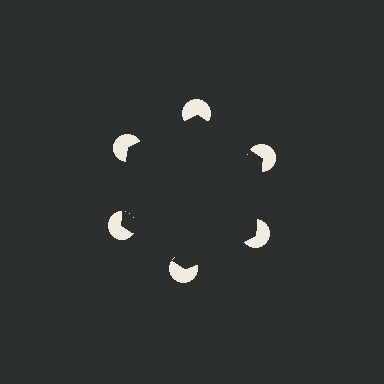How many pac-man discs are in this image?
There are 6 — one at each vertex of the illusory hexagon.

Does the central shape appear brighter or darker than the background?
It typically appears slightly darker than the background, even though no actual brightness change is drawn.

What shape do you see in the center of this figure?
An illusory hexagon — its edges are inferred from the aligned wedge cuts in the pac-man discs, not physically drawn.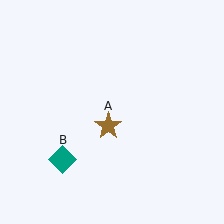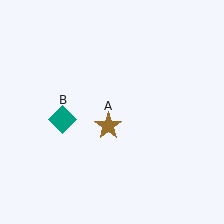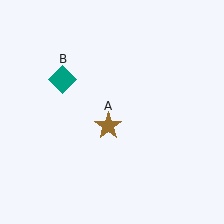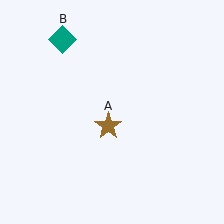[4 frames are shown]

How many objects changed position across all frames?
1 object changed position: teal diamond (object B).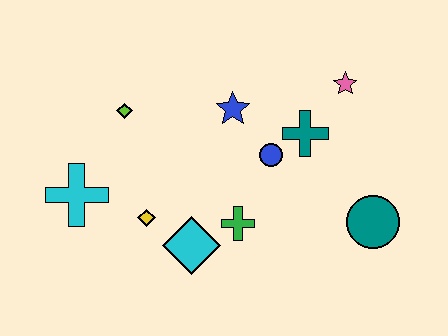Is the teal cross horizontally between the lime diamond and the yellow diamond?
No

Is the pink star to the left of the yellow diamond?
No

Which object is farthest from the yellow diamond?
The pink star is farthest from the yellow diamond.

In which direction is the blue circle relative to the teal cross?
The blue circle is to the left of the teal cross.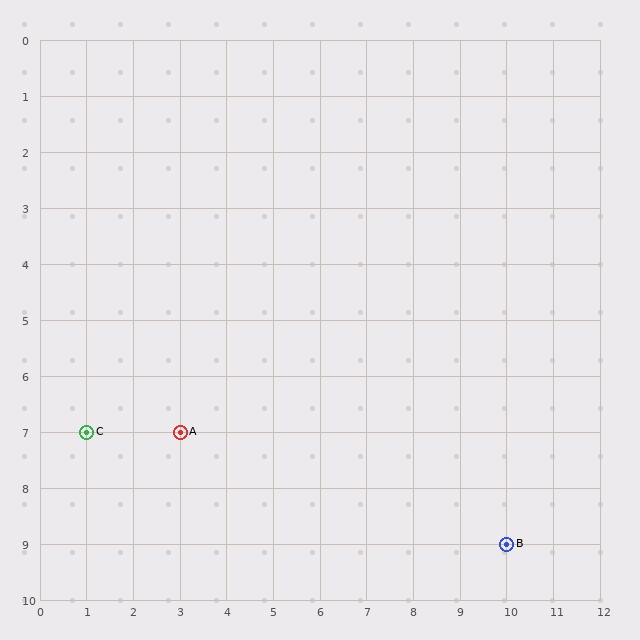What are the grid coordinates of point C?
Point C is at grid coordinates (1, 7).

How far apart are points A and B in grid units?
Points A and B are 7 columns and 2 rows apart (about 7.3 grid units diagonally).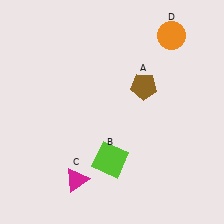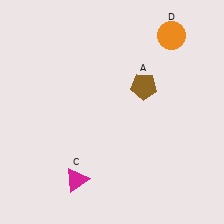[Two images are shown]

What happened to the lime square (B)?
The lime square (B) was removed in Image 2. It was in the bottom-left area of Image 1.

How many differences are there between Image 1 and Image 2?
There is 1 difference between the two images.